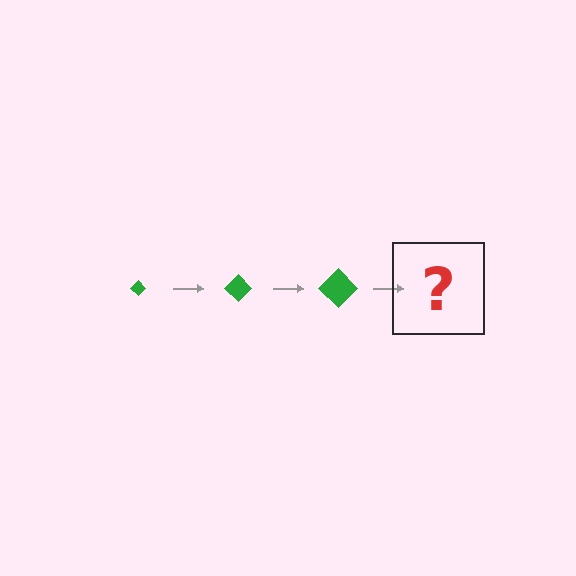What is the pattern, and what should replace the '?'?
The pattern is that the diamond gets progressively larger each step. The '?' should be a green diamond, larger than the previous one.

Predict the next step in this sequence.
The next step is a green diamond, larger than the previous one.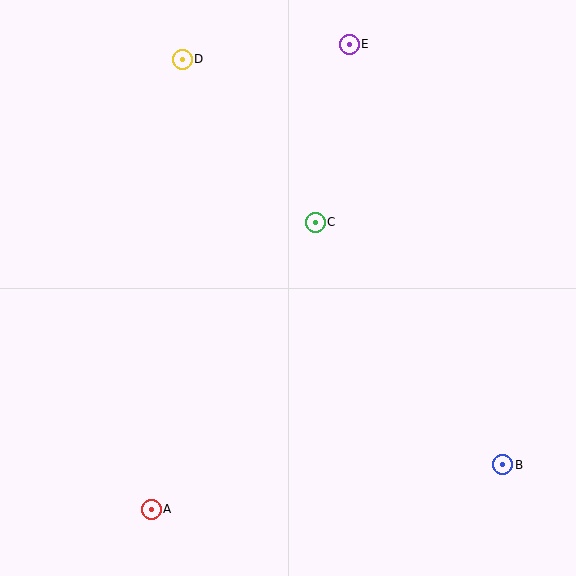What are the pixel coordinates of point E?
Point E is at (349, 44).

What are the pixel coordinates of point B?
Point B is at (503, 465).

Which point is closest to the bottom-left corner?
Point A is closest to the bottom-left corner.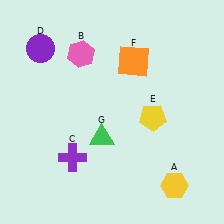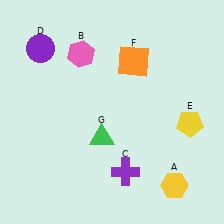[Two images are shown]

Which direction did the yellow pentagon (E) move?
The yellow pentagon (E) moved right.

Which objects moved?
The objects that moved are: the purple cross (C), the yellow pentagon (E).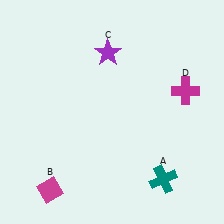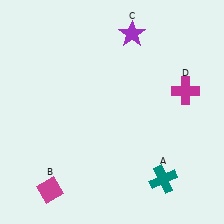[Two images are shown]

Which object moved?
The purple star (C) moved right.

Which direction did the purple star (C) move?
The purple star (C) moved right.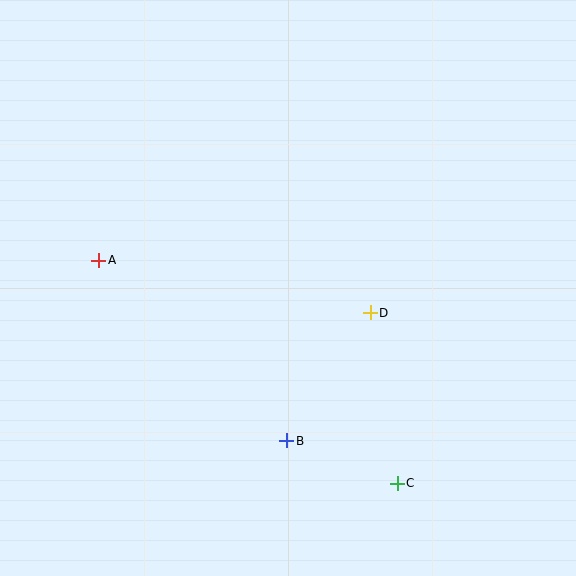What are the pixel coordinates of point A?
Point A is at (99, 260).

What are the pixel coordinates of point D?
Point D is at (370, 313).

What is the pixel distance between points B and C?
The distance between B and C is 119 pixels.